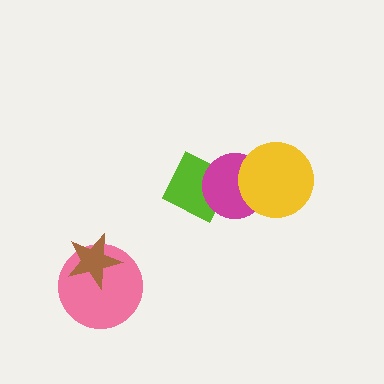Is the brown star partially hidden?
No, no other shape covers it.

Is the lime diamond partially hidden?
Yes, it is partially covered by another shape.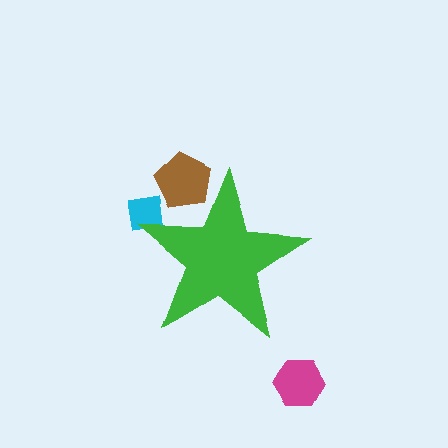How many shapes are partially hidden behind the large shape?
2 shapes are partially hidden.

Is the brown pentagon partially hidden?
Yes, the brown pentagon is partially hidden behind the green star.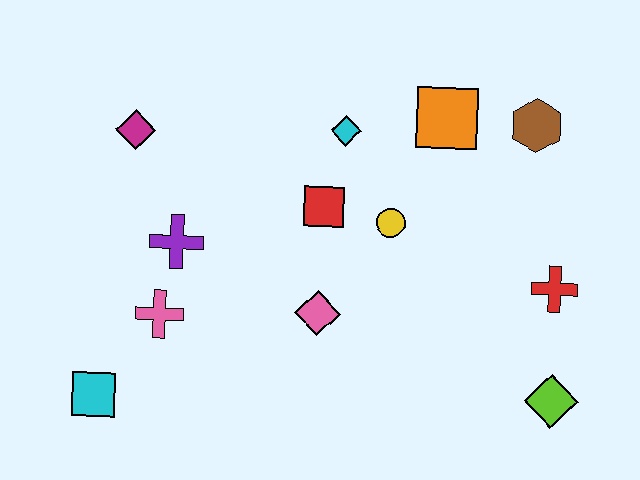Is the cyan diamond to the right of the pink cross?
Yes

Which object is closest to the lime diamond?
The red cross is closest to the lime diamond.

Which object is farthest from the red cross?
The cyan square is farthest from the red cross.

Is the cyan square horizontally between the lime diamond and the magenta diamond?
No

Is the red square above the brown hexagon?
No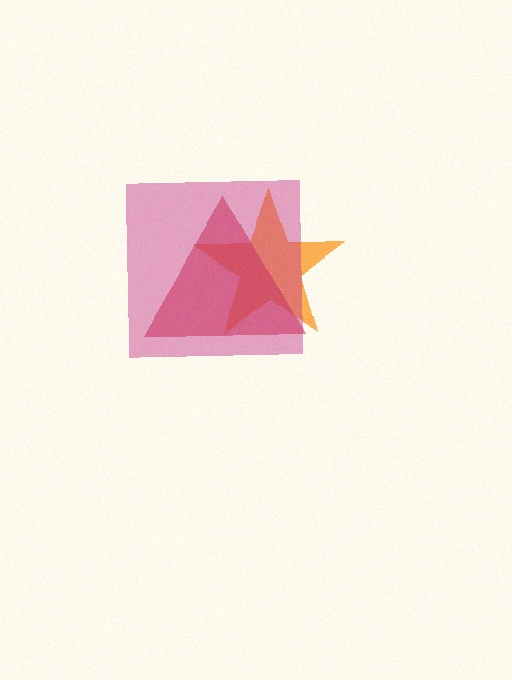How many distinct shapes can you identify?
There are 3 distinct shapes: an orange star, a red triangle, a magenta square.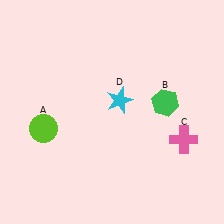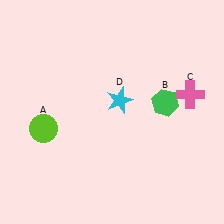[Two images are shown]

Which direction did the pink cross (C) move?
The pink cross (C) moved up.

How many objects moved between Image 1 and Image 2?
1 object moved between the two images.